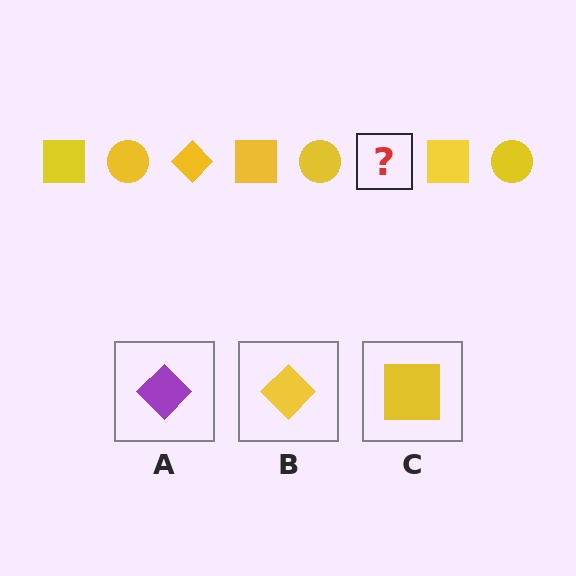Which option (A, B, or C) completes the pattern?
B.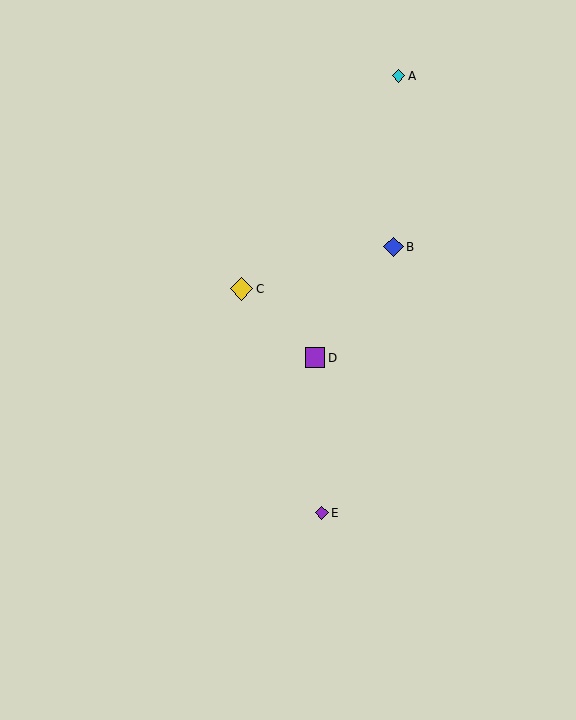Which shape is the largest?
The yellow diamond (labeled C) is the largest.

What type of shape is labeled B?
Shape B is a blue diamond.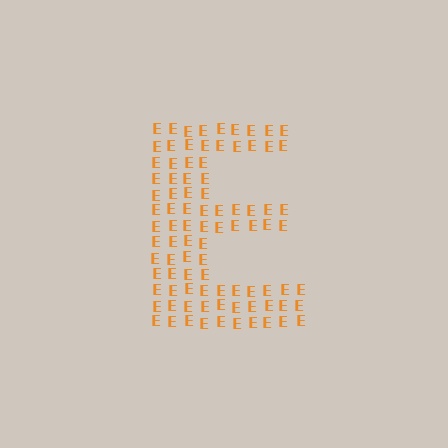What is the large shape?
The large shape is the letter E.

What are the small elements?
The small elements are letter E's.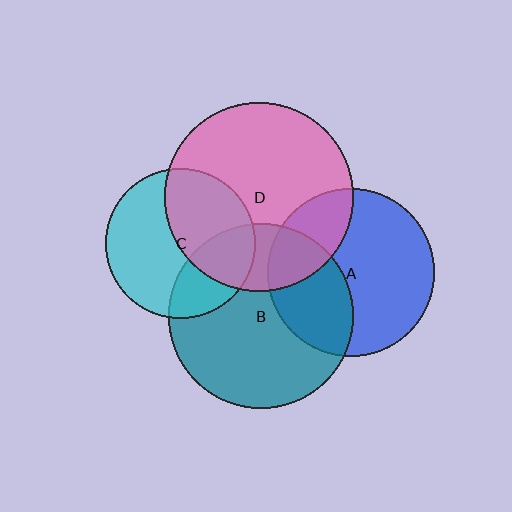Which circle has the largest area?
Circle D (pink).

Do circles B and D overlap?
Yes.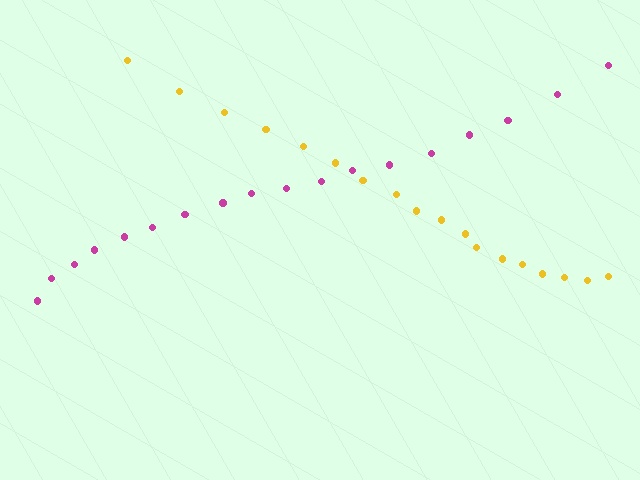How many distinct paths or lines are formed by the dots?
There are 2 distinct paths.